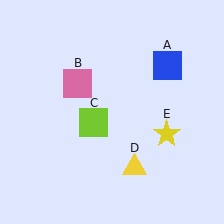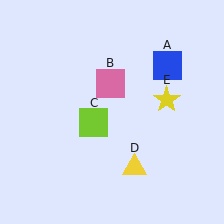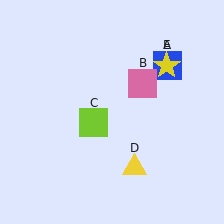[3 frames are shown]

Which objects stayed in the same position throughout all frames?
Blue square (object A) and lime square (object C) and yellow triangle (object D) remained stationary.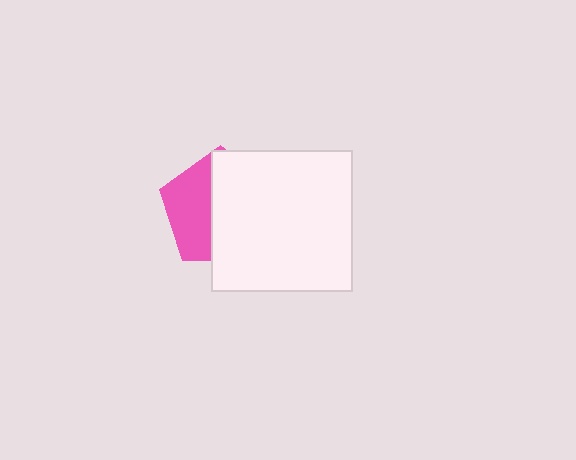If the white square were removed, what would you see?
You would see the complete pink pentagon.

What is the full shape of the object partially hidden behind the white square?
The partially hidden object is a pink pentagon.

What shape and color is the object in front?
The object in front is a white square.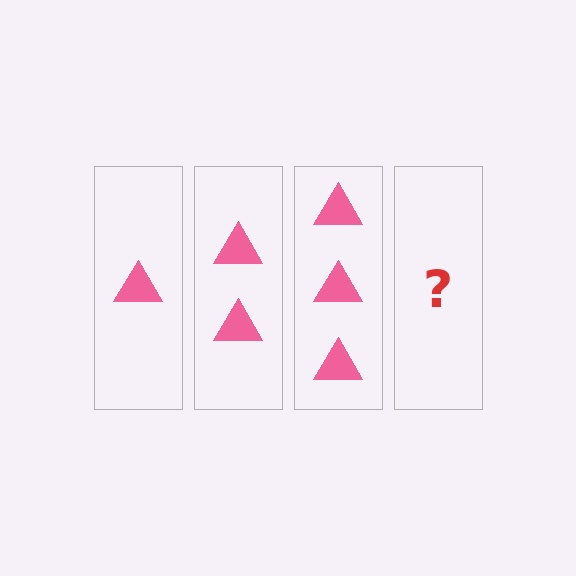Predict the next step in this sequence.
The next step is 4 triangles.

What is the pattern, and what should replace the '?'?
The pattern is that each step adds one more triangle. The '?' should be 4 triangles.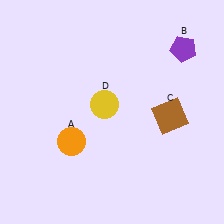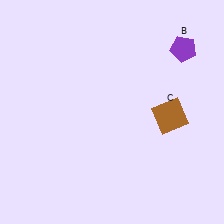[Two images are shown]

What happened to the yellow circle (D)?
The yellow circle (D) was removed in Image 2. It was in the top-left area of Image 1.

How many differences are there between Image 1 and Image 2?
There are 2 differences between the two images.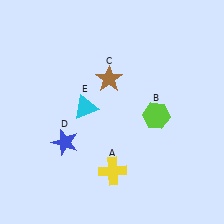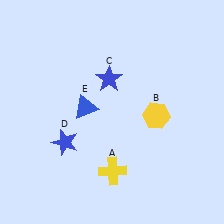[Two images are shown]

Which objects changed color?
B changed from lime to yellow. C changed from brown to blue. E changed from cyan to blue.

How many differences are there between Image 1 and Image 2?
There are 3 differences between the two images.